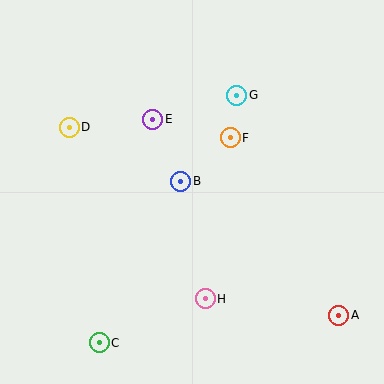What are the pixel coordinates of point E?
Point E is at (152, 119).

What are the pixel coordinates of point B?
Point B is at (181, 181).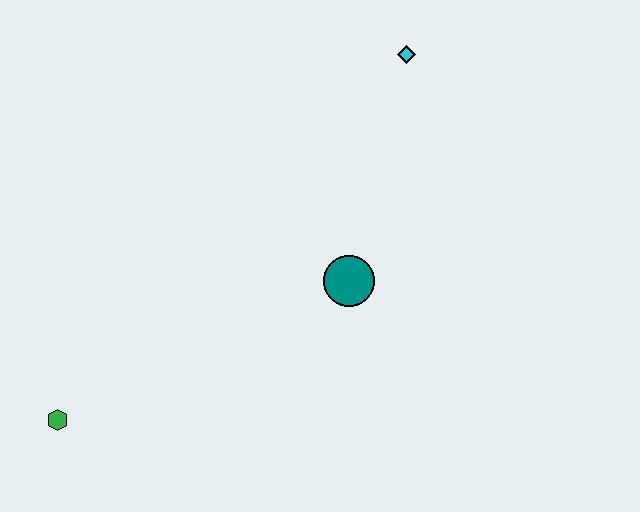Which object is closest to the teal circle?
The cyan diamond is closest to the teal circle.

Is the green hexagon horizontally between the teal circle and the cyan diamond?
No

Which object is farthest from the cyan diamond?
The green hexagon is farthest from the cyan diamond.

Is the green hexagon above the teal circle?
No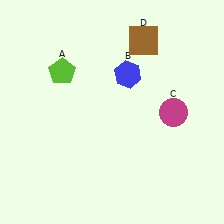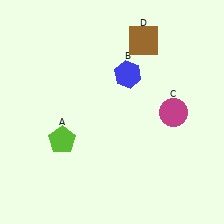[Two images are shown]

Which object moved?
The lime pentagon (A) moved down.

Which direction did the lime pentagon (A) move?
The lime pentagon (A) moved down.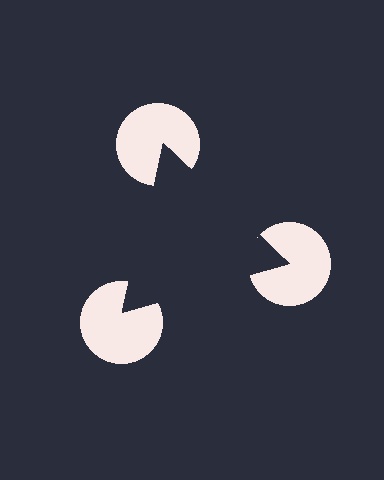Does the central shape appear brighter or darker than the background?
It typically appears slightly darker than the background, even though no actual brightness change is drawn.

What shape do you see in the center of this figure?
An illusory triangle — its edges are inferred from the aligned wedge cuts in the pac-man discs, not physically drawn.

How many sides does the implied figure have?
3 sides.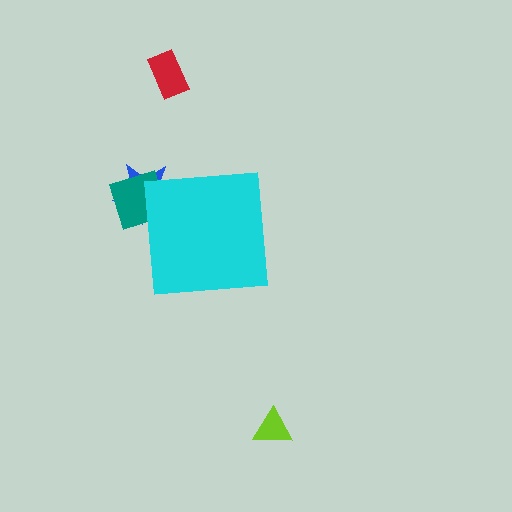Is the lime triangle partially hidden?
No, the lime triangle is fully visible.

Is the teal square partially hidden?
Yes, the teal square is partially hidden behind the cyan square.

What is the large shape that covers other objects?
A cyan square.